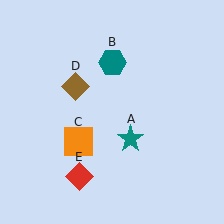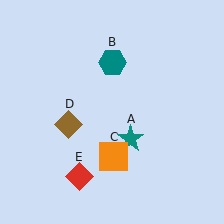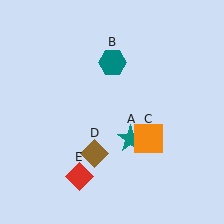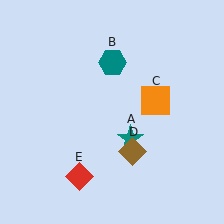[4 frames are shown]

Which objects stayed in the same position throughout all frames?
Teal star (object A) and teal hexagon (object B) and red diamond (object E) remained stationary.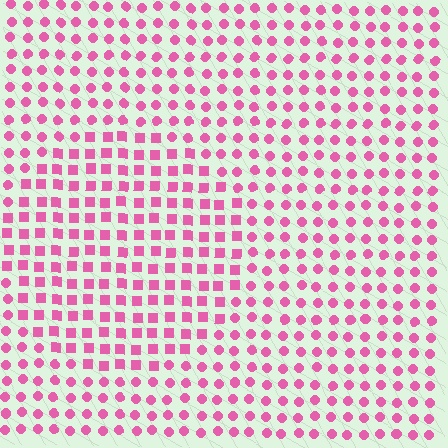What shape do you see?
I see a circle.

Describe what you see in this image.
The image is filled with small pink elements arranged in a uniform grid. A circle-shaped region contains squares, while the surrounding area contains circles. The boundary is defined purely by the change in element shape.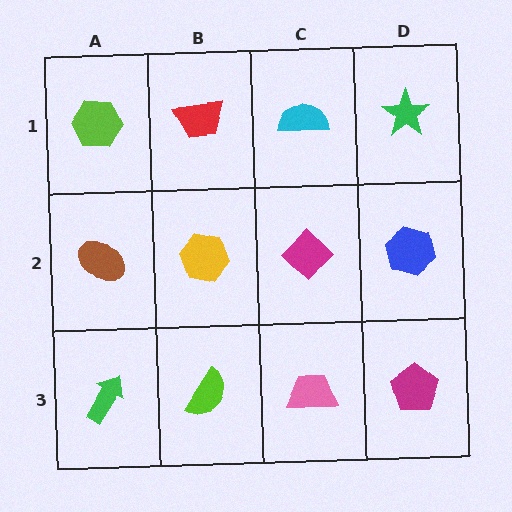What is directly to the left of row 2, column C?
A yellow hexagon.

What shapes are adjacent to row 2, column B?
A red trapezoid (row 1, column B), a lime semicircle (row 3, column B), a brown ellipse (row 2, column A), a magenta diamond (row 2, column C).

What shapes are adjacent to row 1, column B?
A yellow hexagon (row 2, column B), a lime hexagon (row 1, column A), a cyan semicircle (row 1, column C).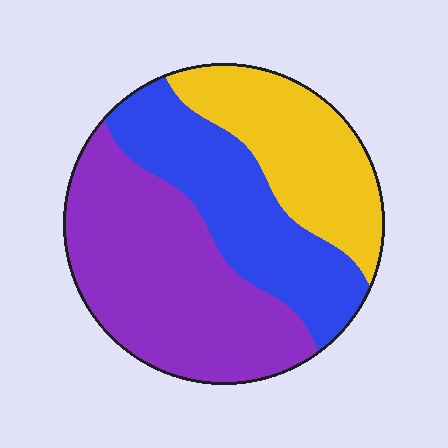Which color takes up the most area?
Purple, at roughly 45%.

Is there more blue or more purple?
Purple.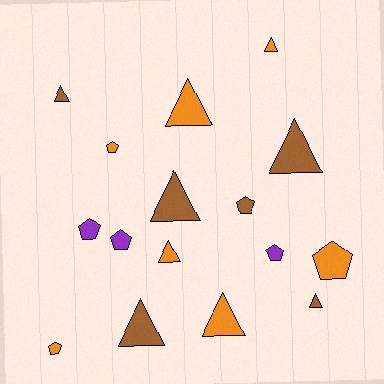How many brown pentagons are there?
There is 1 brown pentagon.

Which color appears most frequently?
Orange, with 7 objects.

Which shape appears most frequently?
Triangle, with 9 objects.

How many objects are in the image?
There are 16 objects.